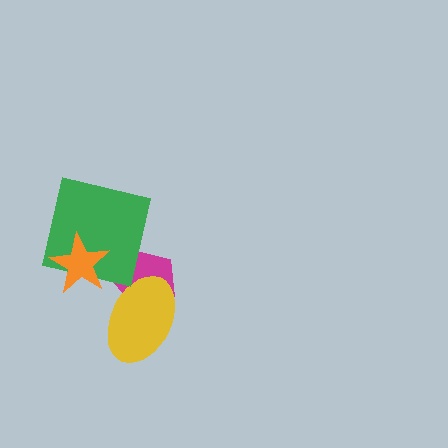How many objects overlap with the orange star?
1 object overlaps with the orange star.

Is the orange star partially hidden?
No, no other shape covers it.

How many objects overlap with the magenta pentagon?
2 objects overlap with the magenta pentagon.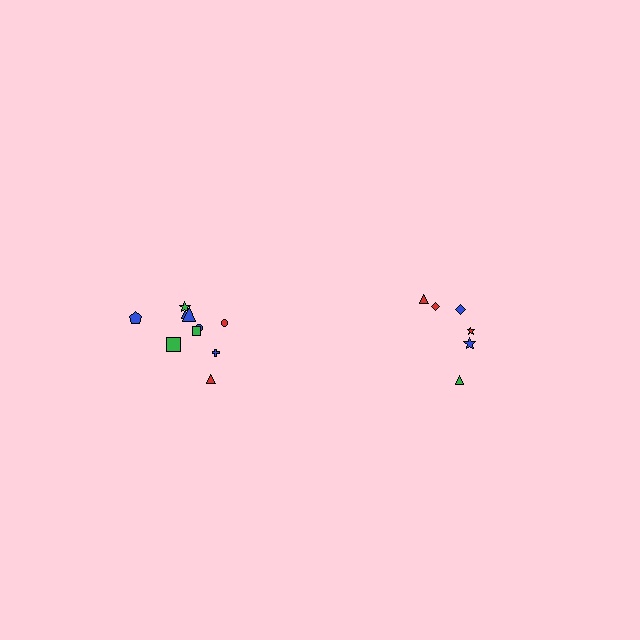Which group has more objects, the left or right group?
The left group.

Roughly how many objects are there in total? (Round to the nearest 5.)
Roughly 15 objects in total.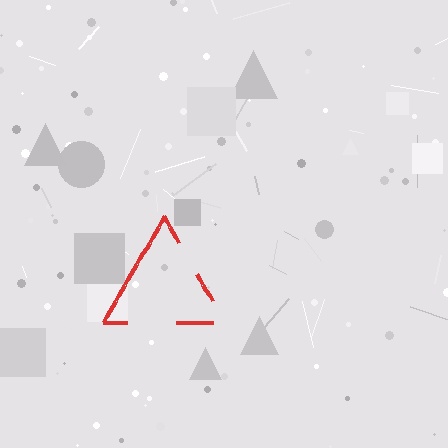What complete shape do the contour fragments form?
The contour fragments form a triangle.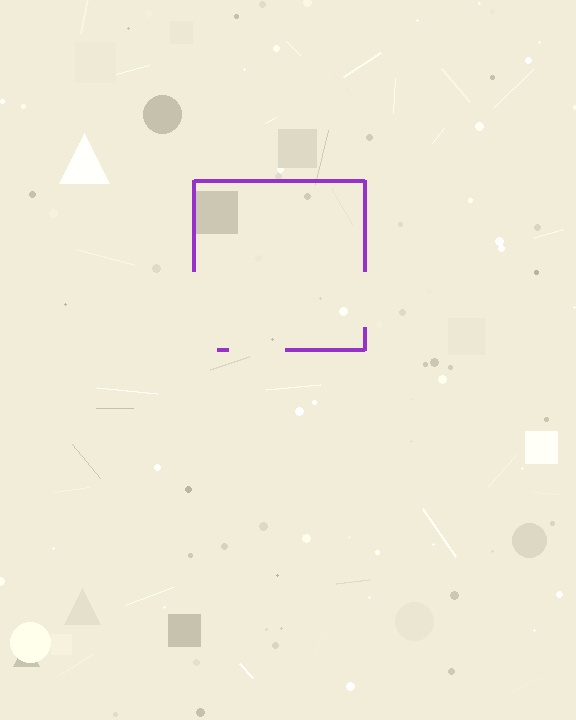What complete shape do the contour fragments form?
The contour fragments form a square.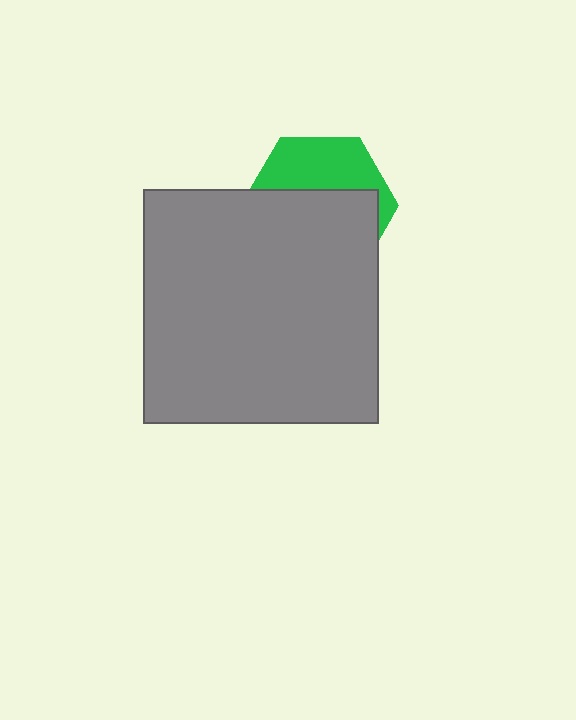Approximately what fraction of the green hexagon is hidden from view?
Roughly 62% of the green hexagon is hidden behind the gray square.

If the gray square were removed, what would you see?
You would see the complete green hexagon.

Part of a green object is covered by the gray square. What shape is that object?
It is a hexagon.